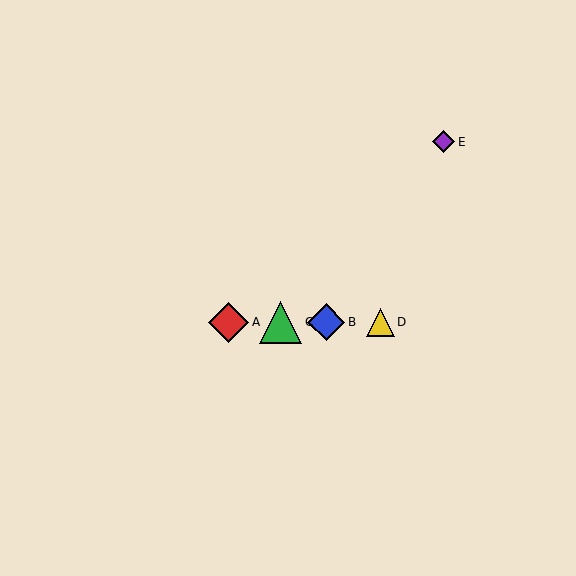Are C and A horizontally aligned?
Yes, both are at y≈322.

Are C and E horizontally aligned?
No, C is at y≈322 and E is at y≈142.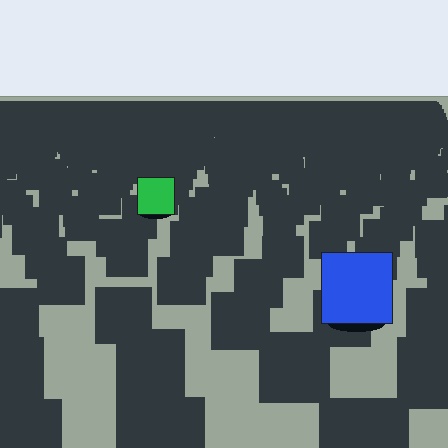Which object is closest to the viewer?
The blue square is closest. The texture marks near it are larger and more spread out.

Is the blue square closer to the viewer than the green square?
Yes. The blue square is closer — you can tell from the texture gradient: the ground texture is coarser near it.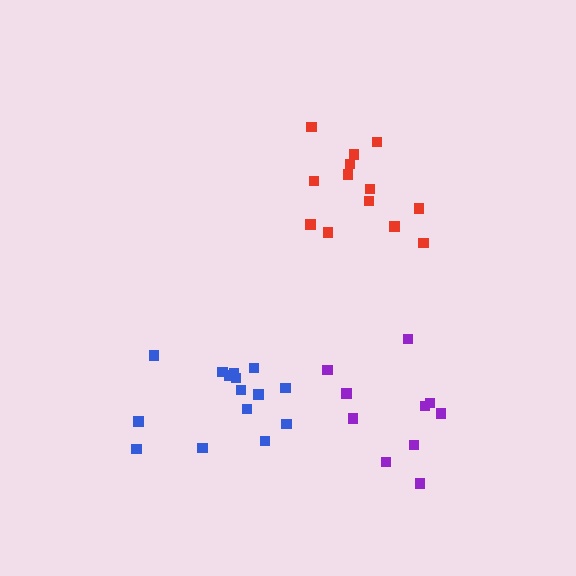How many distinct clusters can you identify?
There are 3 distinct clusters.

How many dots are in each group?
Group 1: 13 dots, Group 2: 10 dots, Group 3: 15 dots (38 total).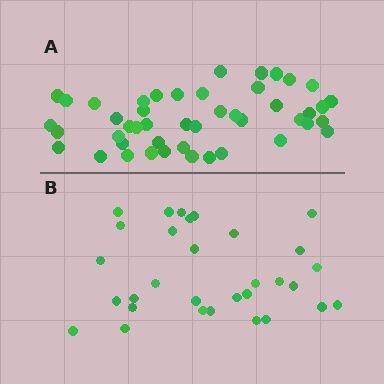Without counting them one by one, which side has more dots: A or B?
Region A (the top region) has more dots.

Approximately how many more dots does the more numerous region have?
Region A has approximately 15 more dots than region B.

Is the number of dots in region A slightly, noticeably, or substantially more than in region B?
Region A has substantially more. The ratio is roughly 1.5 to 1.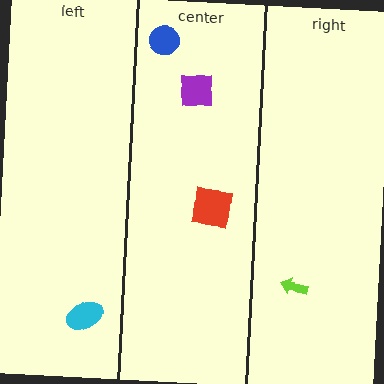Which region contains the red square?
The center region.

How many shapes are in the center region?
3.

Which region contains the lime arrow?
The right region.